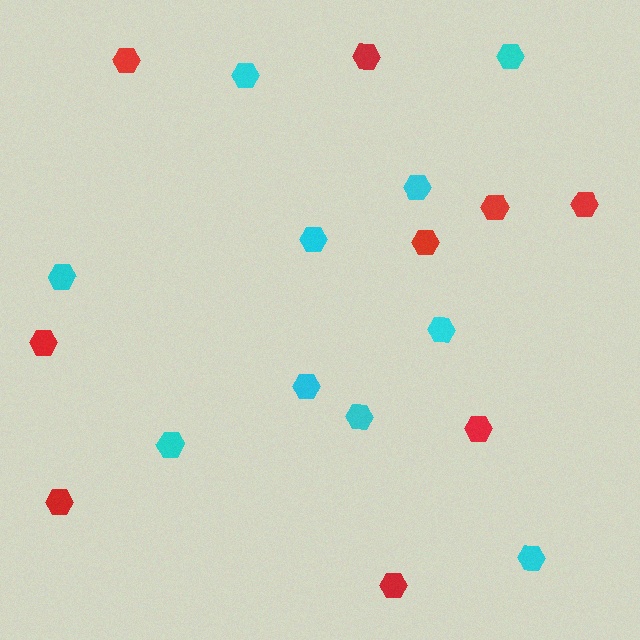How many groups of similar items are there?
There are 2 groups: one group of red hexagons (9) and one group of cyan hexagons (10).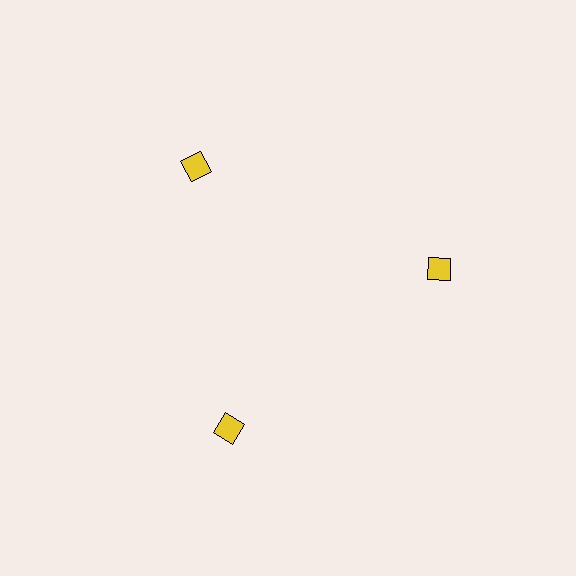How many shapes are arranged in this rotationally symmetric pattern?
There are 3 shapes, arranged in 3 groups of 1.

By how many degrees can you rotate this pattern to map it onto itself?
The pattern maps onto itself every 120 degrees of rotation.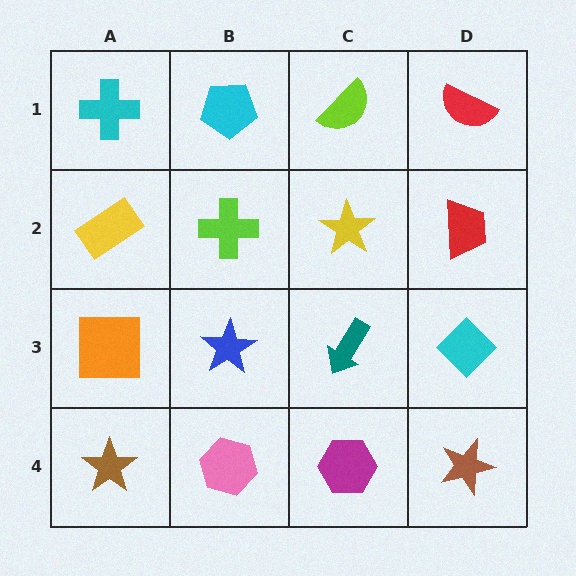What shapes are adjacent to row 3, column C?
A yellow star (row 2, column C), a magenta hexagon (row 4, column C), a blue star (row 3, column B), a cyan diamond (row 3, column D).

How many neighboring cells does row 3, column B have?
4.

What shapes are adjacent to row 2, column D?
A red semicircle (row 1, column D), a cyan diamond (row 3, column D), a yellow star (row 2, column C).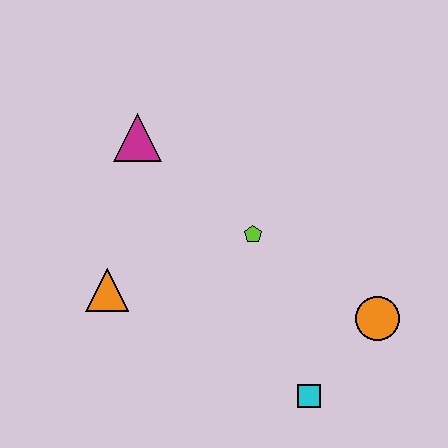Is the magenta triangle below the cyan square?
No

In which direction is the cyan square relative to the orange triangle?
The cyan square is to the right of the orange triangle.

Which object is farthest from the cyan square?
The magenta triangle is farthest from the cyan square.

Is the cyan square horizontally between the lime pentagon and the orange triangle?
No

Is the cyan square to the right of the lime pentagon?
Yes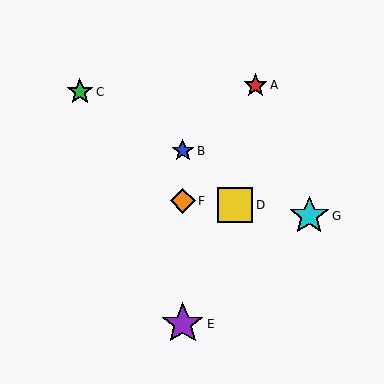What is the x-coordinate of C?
Object C is at x≈80.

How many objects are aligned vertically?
3 objects (B, E, F) are aligned vertically.